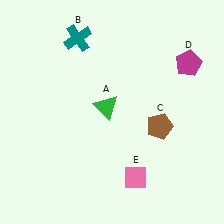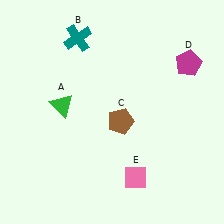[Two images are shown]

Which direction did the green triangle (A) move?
The green triangle (A) moved left.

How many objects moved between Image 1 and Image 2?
2 objects moved between the two images.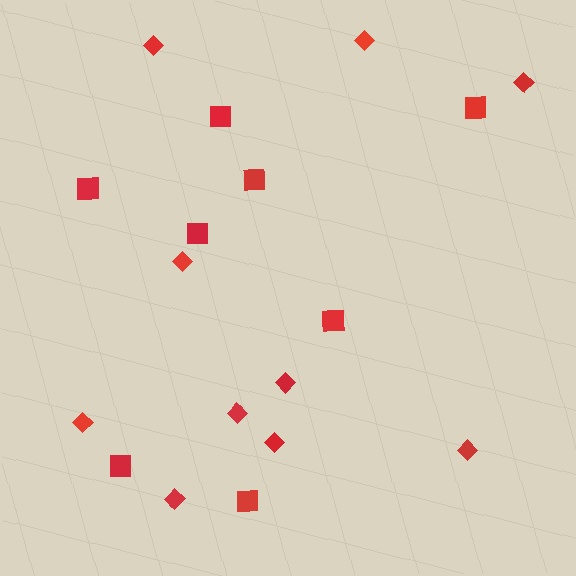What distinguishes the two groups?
There are 2 groups: one group of diamonds (10) and one group of squares (8).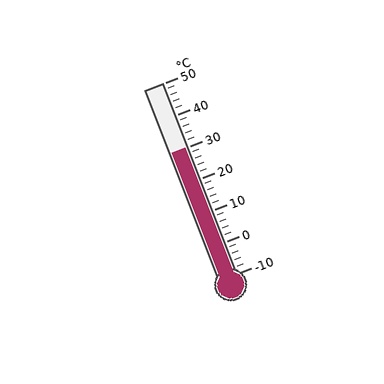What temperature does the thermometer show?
The thermometer shows approximately 30°C.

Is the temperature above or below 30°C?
The temperature is at 30°C.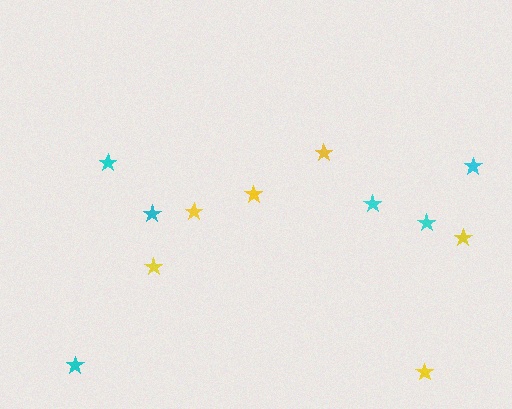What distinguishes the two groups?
There are 2 groups: one group of cyan stars (6) and one group of yellow stars (6).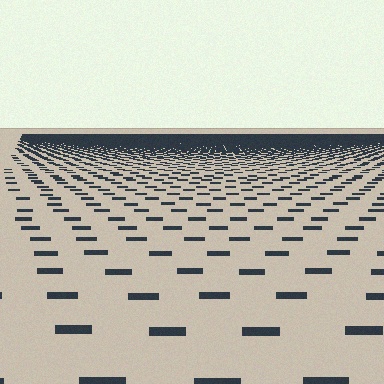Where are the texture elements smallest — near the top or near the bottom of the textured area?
Near the top.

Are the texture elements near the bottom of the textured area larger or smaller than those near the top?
Larger. Near the bottom, elements are closer to the viewer and appear at a bigger on-screen size.